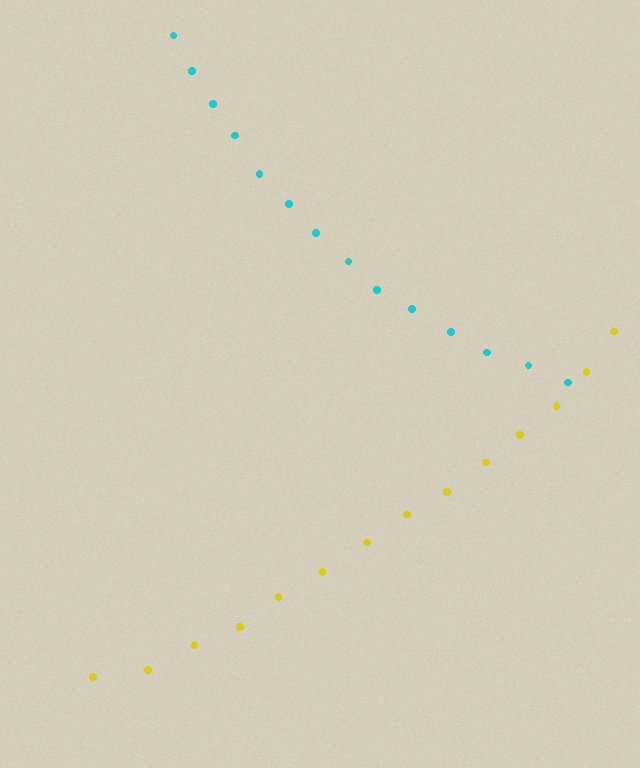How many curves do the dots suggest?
There are 2 distinct paths.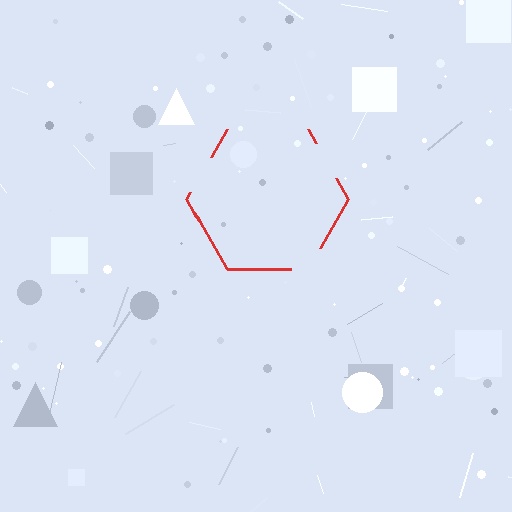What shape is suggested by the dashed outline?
The dashed outline suggests a hexagon.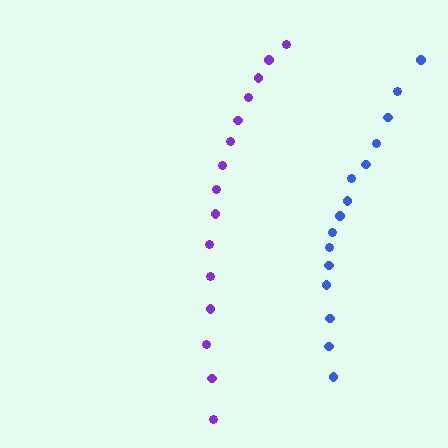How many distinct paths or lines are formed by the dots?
There are 2 distinct paths.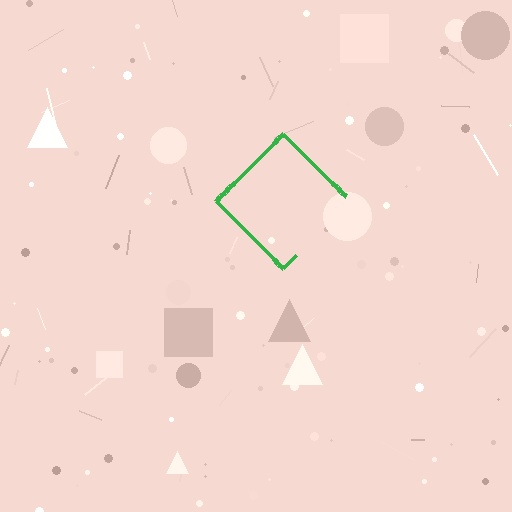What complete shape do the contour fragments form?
The contour fragments form a diamond.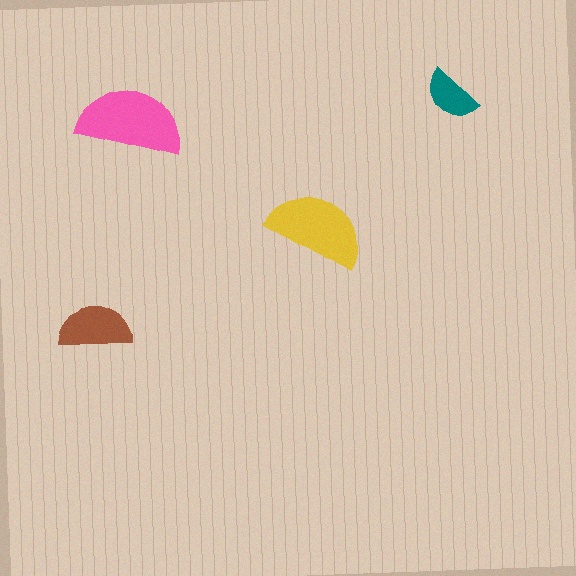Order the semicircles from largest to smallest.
the pink one, the yellow one, the brown one, the teal one.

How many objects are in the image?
There are 4 objects in the image.